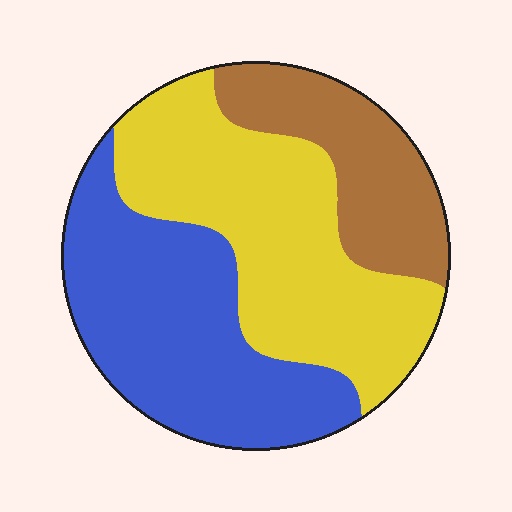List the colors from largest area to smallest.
From largest to smallest: yellow, blue, brown.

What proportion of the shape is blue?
Blue covers around 40% of the shape.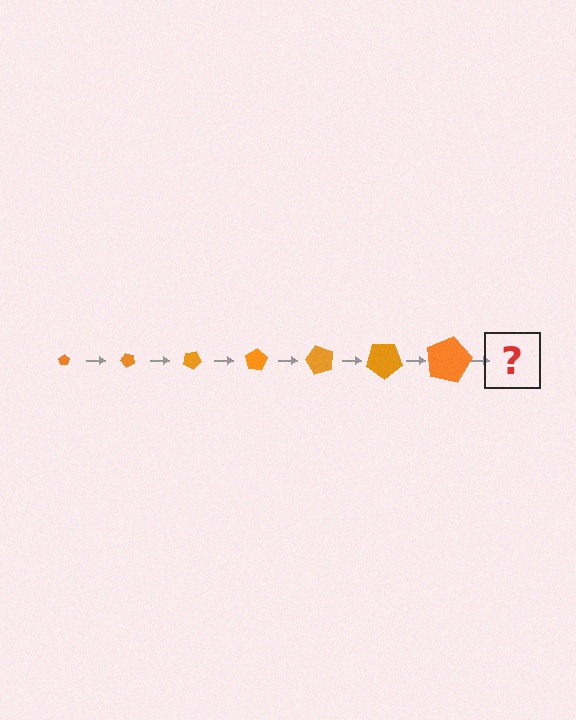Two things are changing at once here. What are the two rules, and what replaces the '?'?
The two rules are that the pentagon grows larger each step and it rotates 50 degrees each step. The '?' should be a pentagon, larger than the previous one and rotated 350 degrees from the start.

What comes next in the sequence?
The next element should be a pentagon, larger than the previous one and rotated 350 degrees from the start.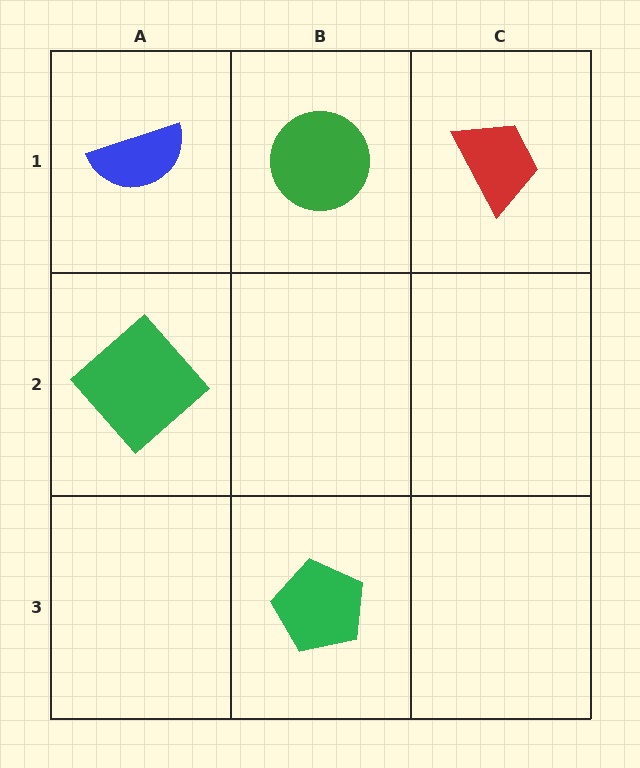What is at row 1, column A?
A blue semicircle.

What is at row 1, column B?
A green circle.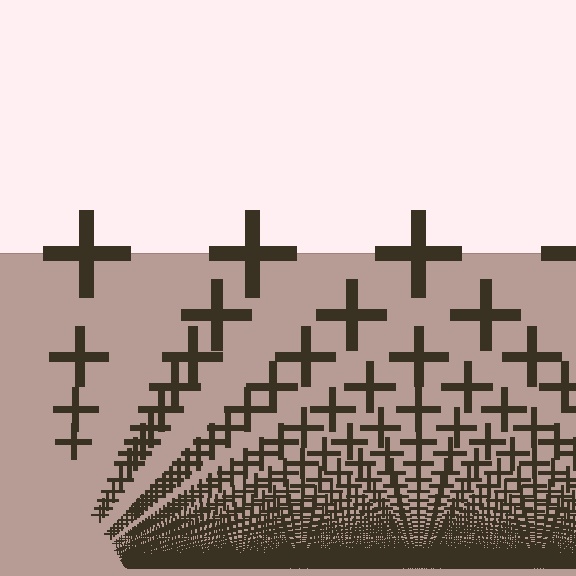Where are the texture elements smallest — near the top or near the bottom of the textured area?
Near the bottom.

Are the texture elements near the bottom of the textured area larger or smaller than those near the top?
Smaller. The gradient is inverted — elements near the bottom are smaller and denser.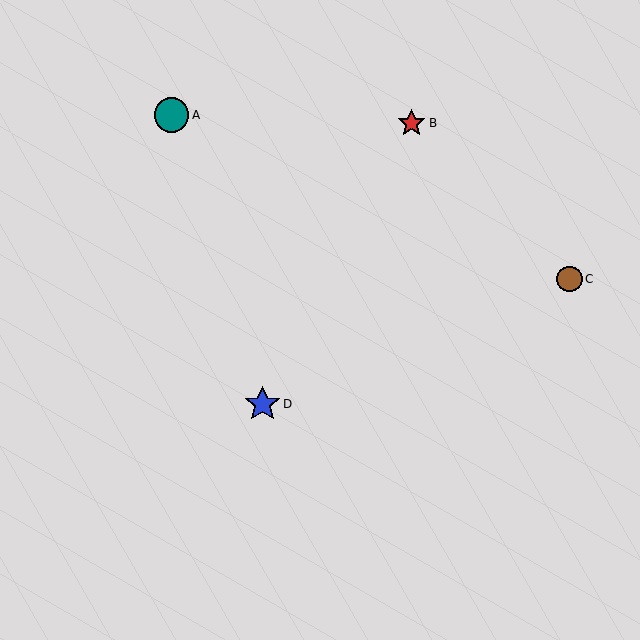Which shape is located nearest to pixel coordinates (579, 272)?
The brown circle (labeled C) at (569, 279) is nearest to that location.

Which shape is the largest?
The blue star (labeled D) is the largest.